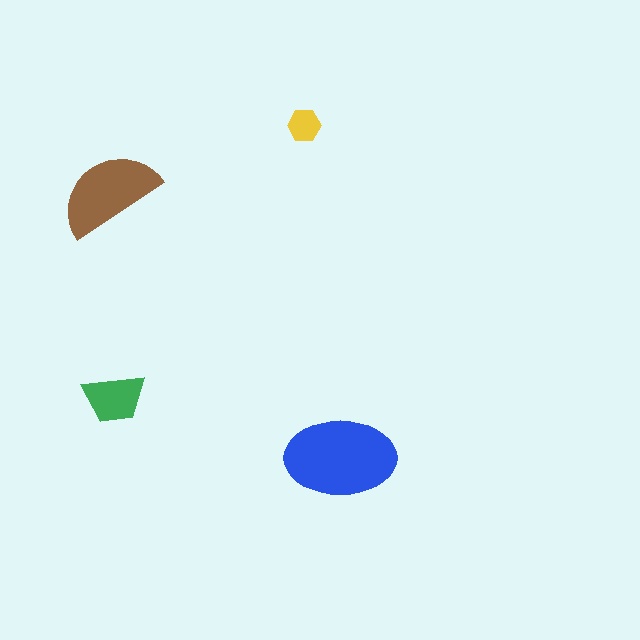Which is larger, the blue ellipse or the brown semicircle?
The blue ellipse.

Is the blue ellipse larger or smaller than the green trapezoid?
Larger.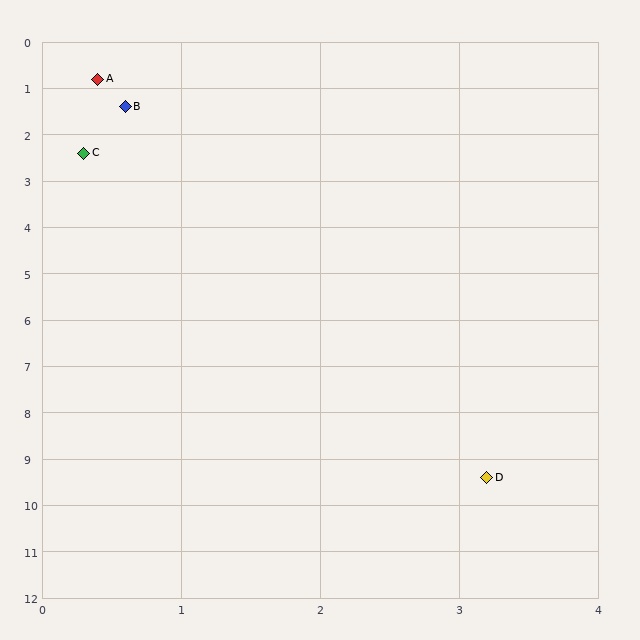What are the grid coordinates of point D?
Point D is at approximately (3.2, 9.4).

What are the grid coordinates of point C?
Point C is at approximately (0.3, 2.4).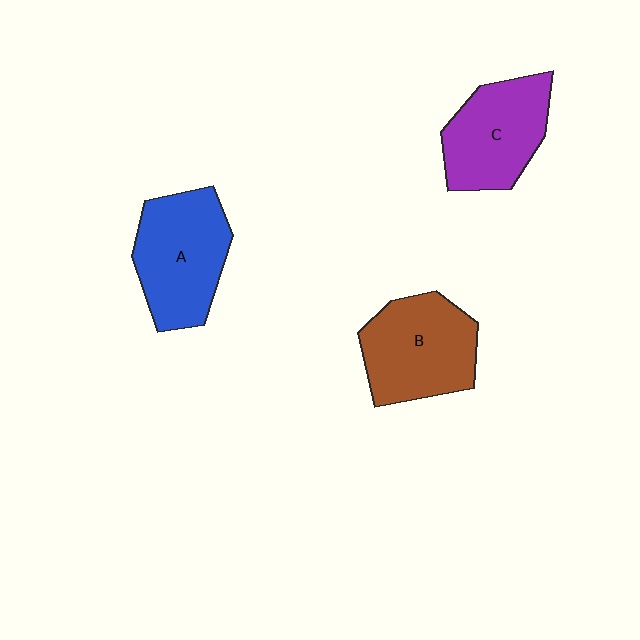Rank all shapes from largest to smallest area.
From largest to smallest: A (blue), B (brown), C (purple).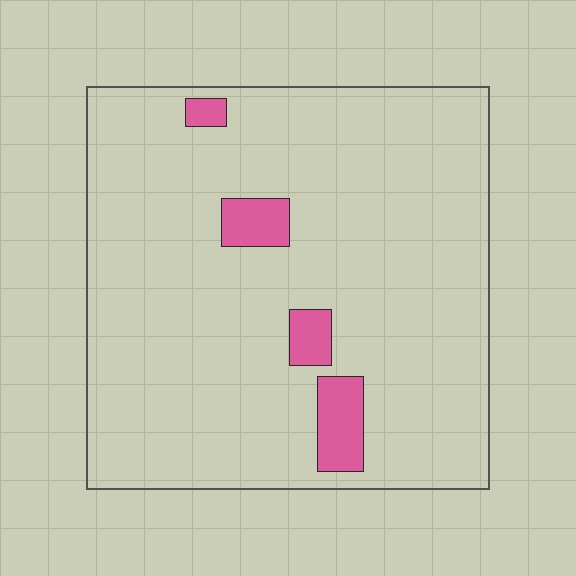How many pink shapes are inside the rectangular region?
4.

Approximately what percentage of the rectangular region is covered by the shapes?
Approximately 5%.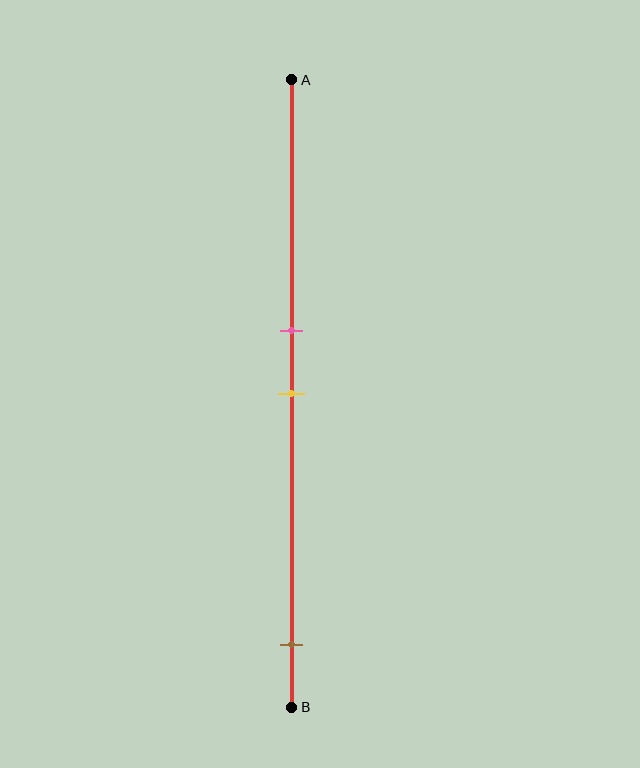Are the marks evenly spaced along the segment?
No, the marks are not evenly spaced.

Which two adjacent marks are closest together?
The pink and yellow marks are the closest adjacent pair.